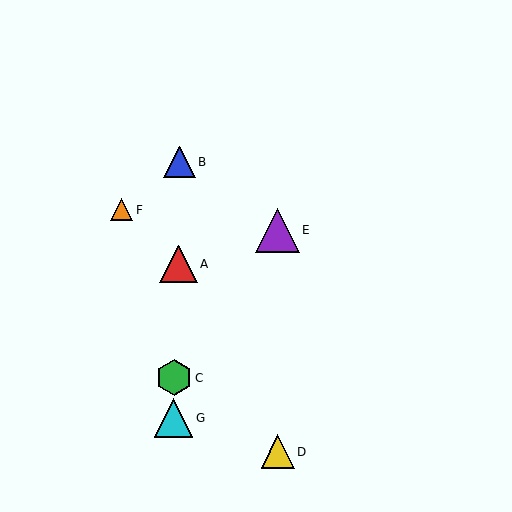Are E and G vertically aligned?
No, E is at x≈278 and G is at x≈174.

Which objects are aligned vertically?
Objects D, E are aligned vertically.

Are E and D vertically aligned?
Yes, both are at x≈278.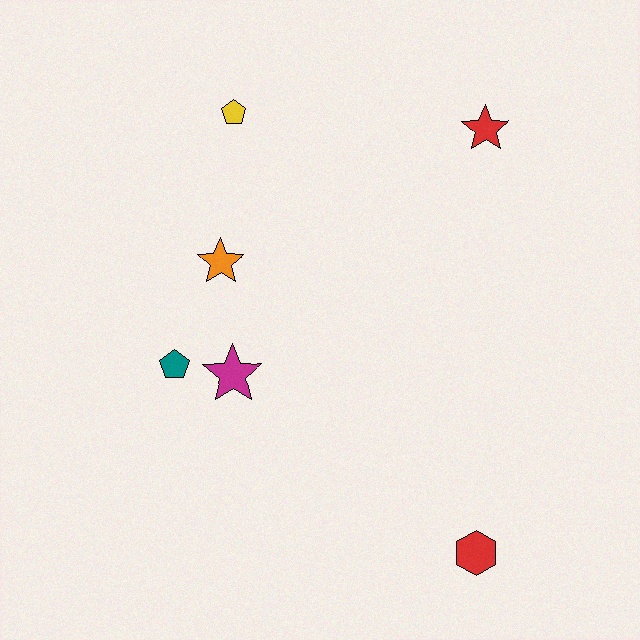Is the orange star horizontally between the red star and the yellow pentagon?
No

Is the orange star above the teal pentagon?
Yes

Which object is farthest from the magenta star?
The red star is farthest from the magenta star.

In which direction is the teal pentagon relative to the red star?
The teal pentagon is to the left of the red star.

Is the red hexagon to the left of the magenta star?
No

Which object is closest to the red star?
The yellow pentagon is closest to the red star.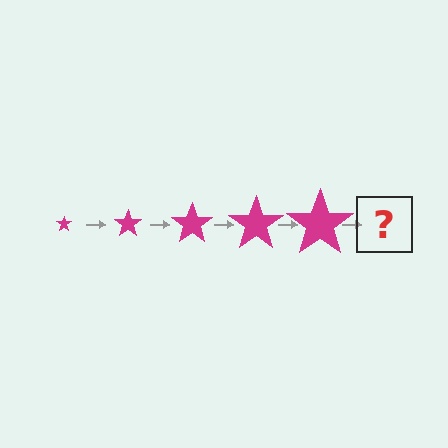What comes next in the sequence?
The next element should be a magenta star, larger than the previous one.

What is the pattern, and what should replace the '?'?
The pattern is that the star gets progressively larger each step. The '?' should be a magenta star, larger than the previous one.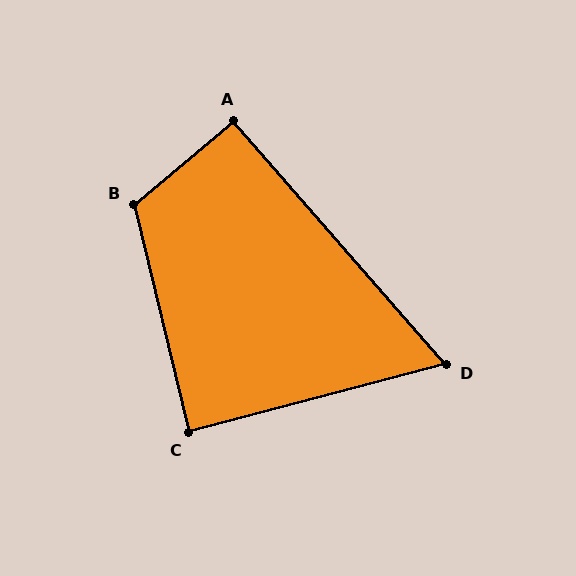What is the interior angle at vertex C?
Approximately 89 degrees (approximately right).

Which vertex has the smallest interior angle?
D, at approximately 64 degrees.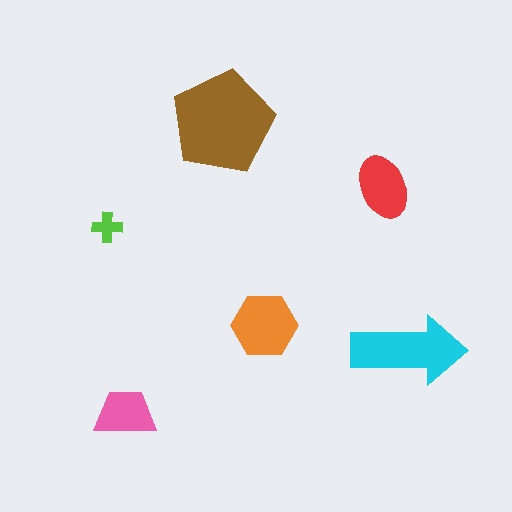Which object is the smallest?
The lime cross.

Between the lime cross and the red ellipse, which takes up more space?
The red ellipse.